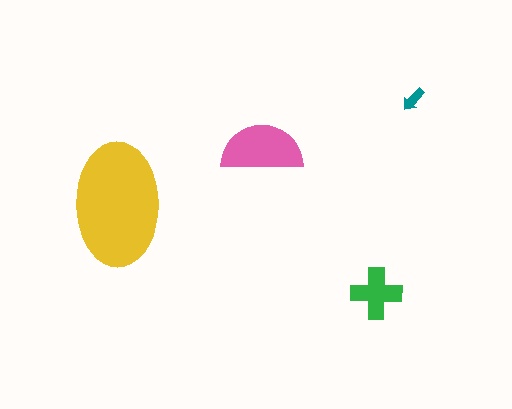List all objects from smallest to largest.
The teal arrow, the green cross, the pink semicircle, the yellow ellipse.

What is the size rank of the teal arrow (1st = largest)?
4th.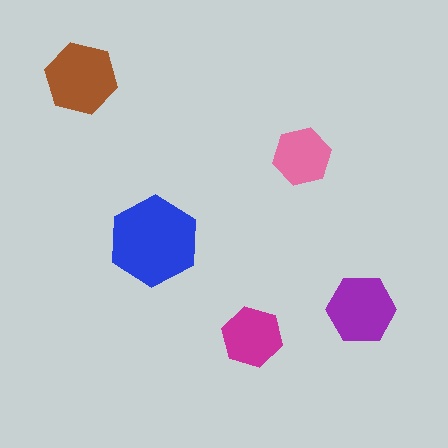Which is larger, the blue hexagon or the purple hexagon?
The blue one.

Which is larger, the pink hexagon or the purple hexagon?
The purple one.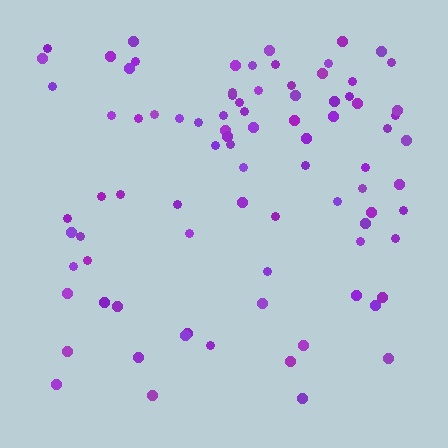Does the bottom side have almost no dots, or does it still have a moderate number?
Still a moderate number, just noticeably fewer than the top.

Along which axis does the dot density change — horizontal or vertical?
Vertical.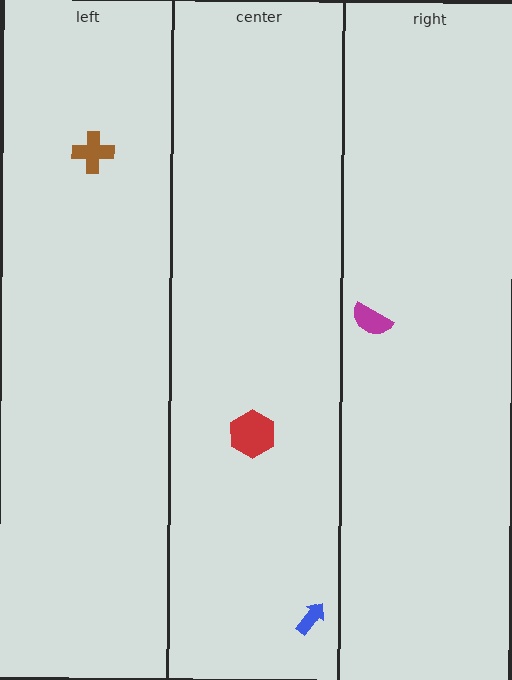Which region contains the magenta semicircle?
The right region.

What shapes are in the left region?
The brown cross.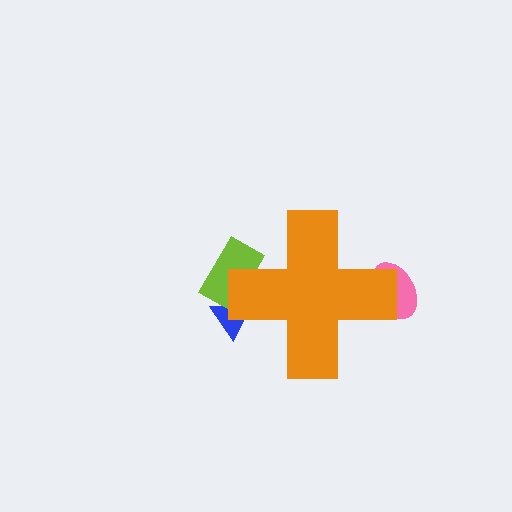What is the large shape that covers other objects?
An orange cross.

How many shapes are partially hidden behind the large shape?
3 shapes are partially hidden.